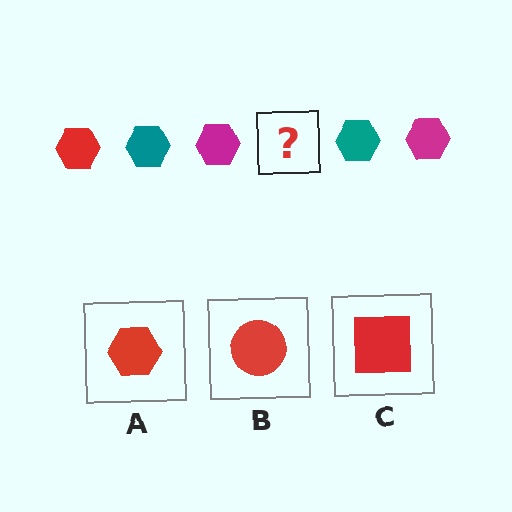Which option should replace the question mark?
Option A.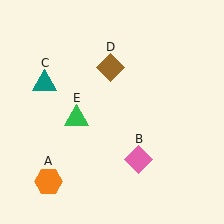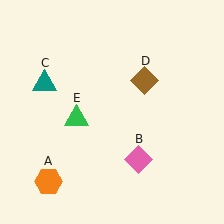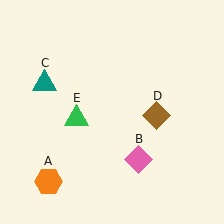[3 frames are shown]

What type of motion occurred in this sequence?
The brown diamond (object D) rotated clockwise around the center of the scene.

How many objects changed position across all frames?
1 object changed position: brown diamond (object D).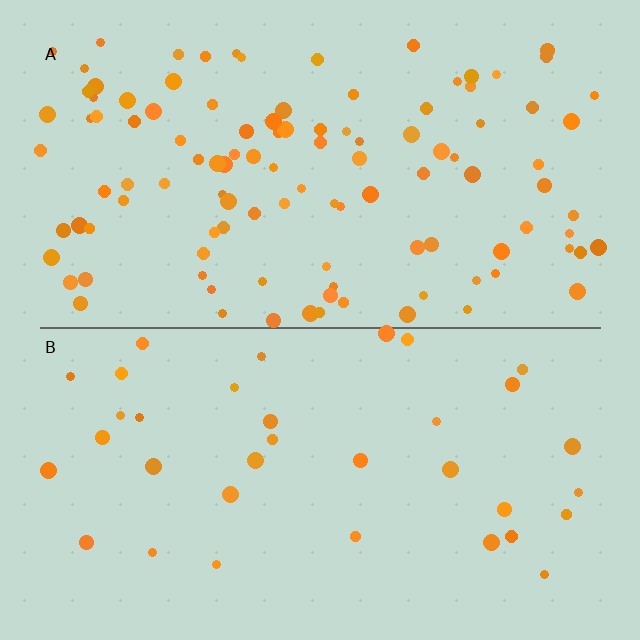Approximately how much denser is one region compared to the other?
Approximately 3.1× — region A over region B.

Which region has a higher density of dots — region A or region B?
A (the top).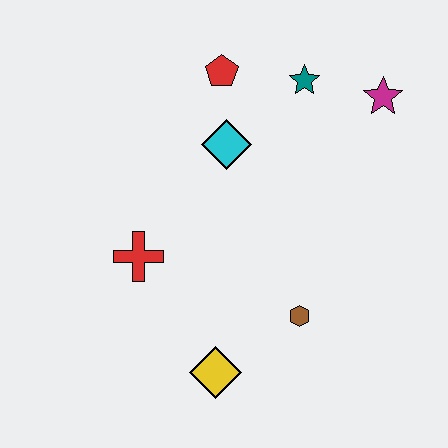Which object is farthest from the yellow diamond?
The magenta star is farthest from the yellow diamond.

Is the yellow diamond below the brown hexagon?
Yes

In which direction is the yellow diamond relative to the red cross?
The yellow diamond is below the red cross.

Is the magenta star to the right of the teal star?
Yes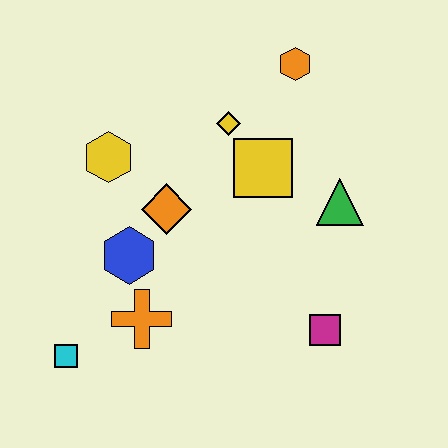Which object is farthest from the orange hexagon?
The cyan square is farthest from the orange hexagon.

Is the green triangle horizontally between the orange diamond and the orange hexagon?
No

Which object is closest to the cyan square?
The orange cross is closest to the cyan square.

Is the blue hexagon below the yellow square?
Yes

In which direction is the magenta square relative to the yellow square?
The magenta square is below the yellow square.